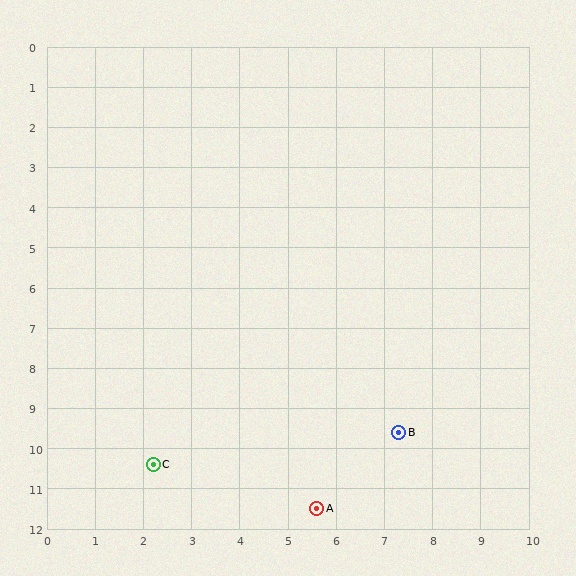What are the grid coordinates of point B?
Point B is at approximately (7.3, 9.6).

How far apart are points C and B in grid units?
Points C and B are about 5.2 grid units apart.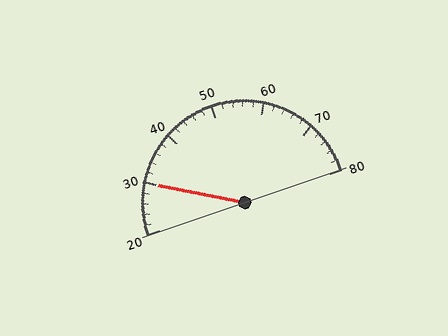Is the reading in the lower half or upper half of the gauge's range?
The reading is in the lower half of the range (20 to 80).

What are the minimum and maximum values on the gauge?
The gauge ranges from 20 to 80.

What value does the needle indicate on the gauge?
The needle indicates approximately 30.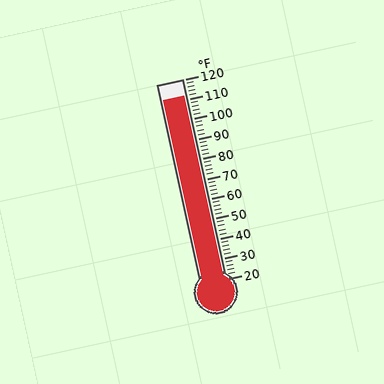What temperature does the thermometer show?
The thermometer shows approximately 112°F.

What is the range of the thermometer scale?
The thermometer scale ranges from 20°F to 120°F.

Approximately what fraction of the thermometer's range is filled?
The thermometer is filled to approximately 90% of its range.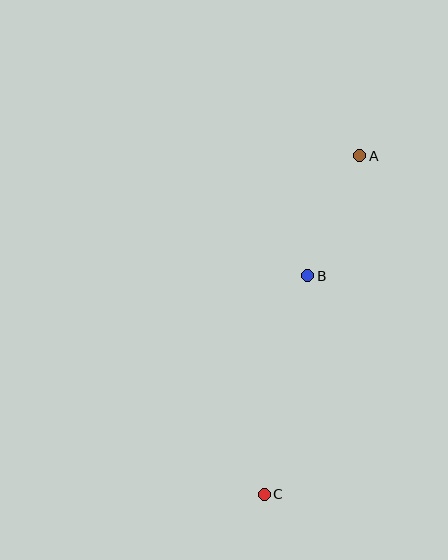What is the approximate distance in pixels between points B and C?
The distance between B and C is approximately 223 pixels.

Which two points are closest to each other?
Points A and B are closest to each other.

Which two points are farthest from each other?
Points A and C are farthest from each other.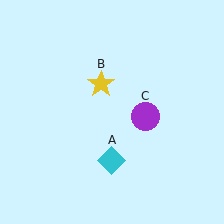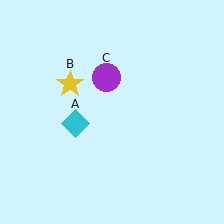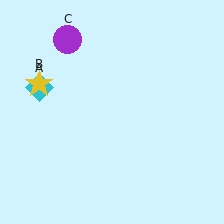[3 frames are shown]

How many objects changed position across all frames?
3 objects changed position: cyan diamond (object A), yellow star (object B), purple circle (object C).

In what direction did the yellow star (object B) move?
The yellow star (object B) moved left.